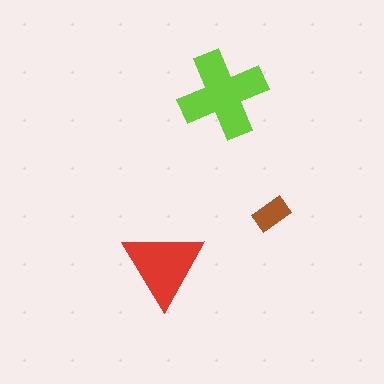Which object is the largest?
The lime cross.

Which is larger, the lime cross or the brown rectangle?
The lime cross.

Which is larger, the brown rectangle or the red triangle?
The red triangle.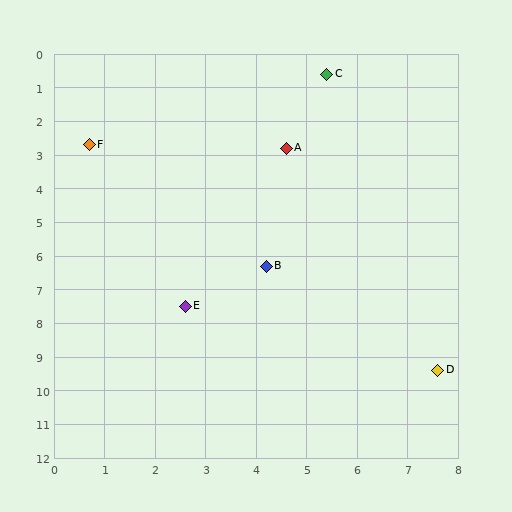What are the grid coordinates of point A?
Point A is at approximately (4.6, 2.8).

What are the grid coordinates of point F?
Point F is at approximately (0.7, 2.7).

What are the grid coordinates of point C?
Point C is at approximately (5.4, 0.6).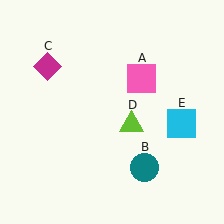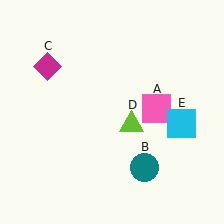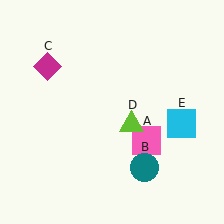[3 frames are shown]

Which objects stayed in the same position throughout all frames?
Teal circle (object B) and magenta diamond (object C) and lime triangle (object D) and cyan square (object E) remained stationary.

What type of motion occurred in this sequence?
The pink square (object A) rotated clockwise around the center of the scene.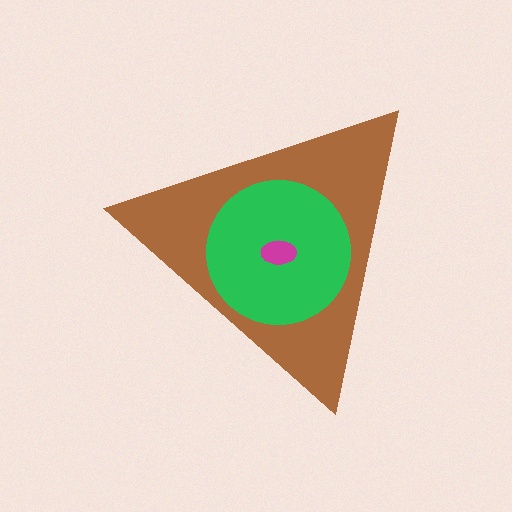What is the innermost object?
The magenta ellipse.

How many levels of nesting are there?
3.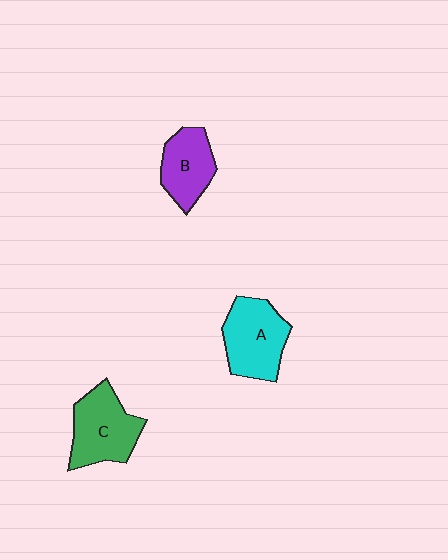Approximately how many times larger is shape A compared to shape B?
Approximately 1.3 times.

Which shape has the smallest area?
Shape B (purple).